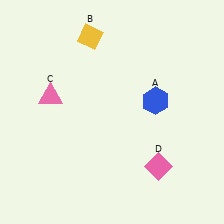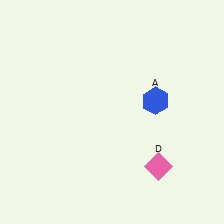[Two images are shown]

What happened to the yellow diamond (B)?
The yellow diamond (B) was removed in Image 2. It was in the top-left area of Image 1.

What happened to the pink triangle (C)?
The pink triangle (C) was removed in Image 2. It was in the top-left area of Image 1.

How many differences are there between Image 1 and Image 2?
There are 2 differences between the two images.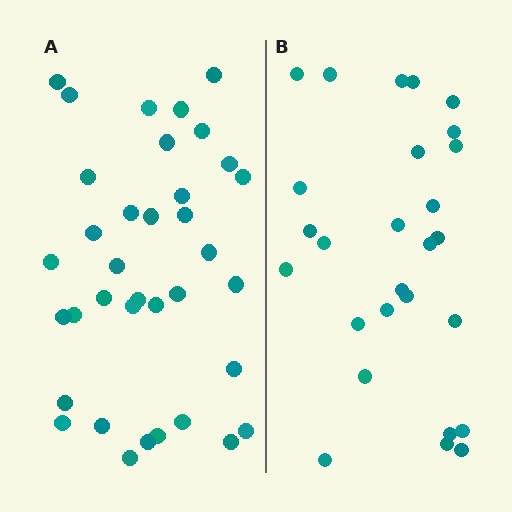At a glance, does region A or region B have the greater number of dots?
Region A (the left region) has more dots.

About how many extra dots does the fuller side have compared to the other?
Region A has roughly 8 or so more dots than region B.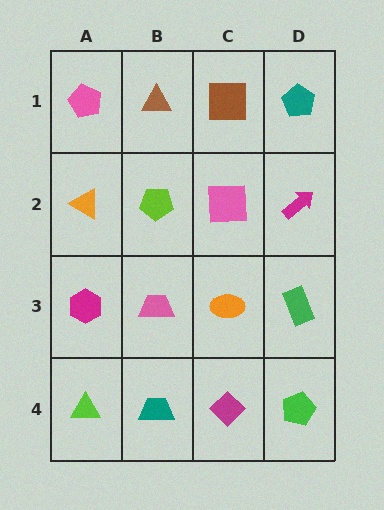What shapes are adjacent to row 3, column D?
A magenta arrow (row 2, column D), a green pentagon (row 4, column D), an orange ellipse (row 3, column C).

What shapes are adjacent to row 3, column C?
A pink square (row 2, column C), a magenta diamond (row 4, column C), a pink trapezoid (row 3, column B), a green rectangle (row 3, column D).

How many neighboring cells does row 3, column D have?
3.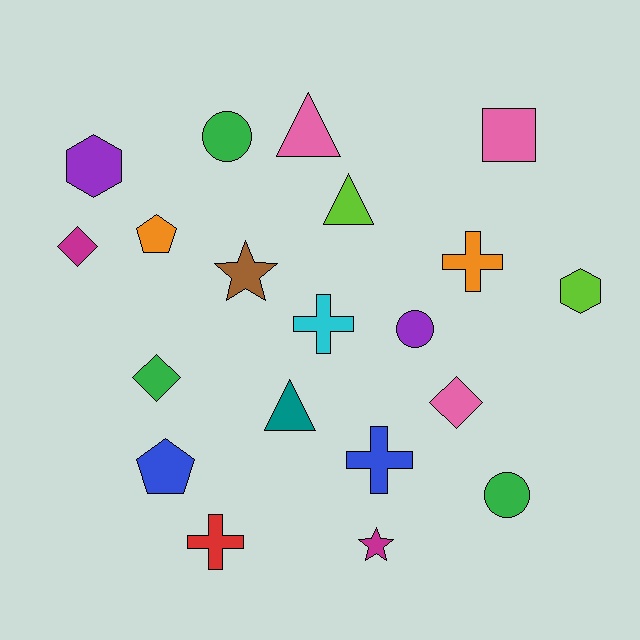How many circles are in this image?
There are 3 circles.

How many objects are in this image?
There are 20 objects.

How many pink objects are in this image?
There are 3 pink objects.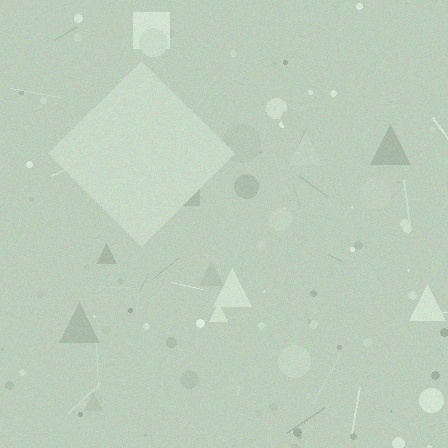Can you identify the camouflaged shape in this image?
The camouflaged shape is a diamond.